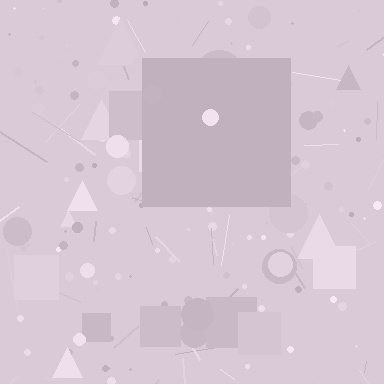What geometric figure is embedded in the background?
A square is embedded in the background.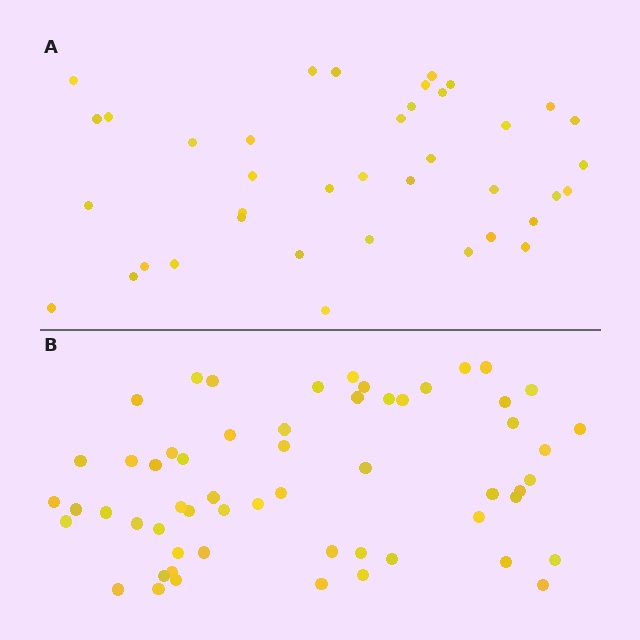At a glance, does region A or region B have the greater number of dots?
Region B (the bottom region) has more dots.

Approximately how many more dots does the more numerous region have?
Region B has approximately 20 more dots than region A.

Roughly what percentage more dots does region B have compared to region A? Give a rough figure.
About 50% more.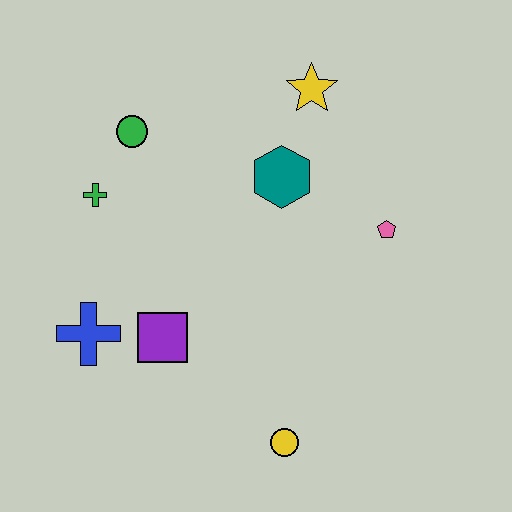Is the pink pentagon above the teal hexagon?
No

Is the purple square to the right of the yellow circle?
No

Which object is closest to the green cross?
The green circle is closest to the green cross.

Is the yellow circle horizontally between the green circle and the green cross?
No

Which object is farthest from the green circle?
The yellow circle is farthest from the green circle.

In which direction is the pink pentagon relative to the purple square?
The pink pentagon is to the right of the purple square.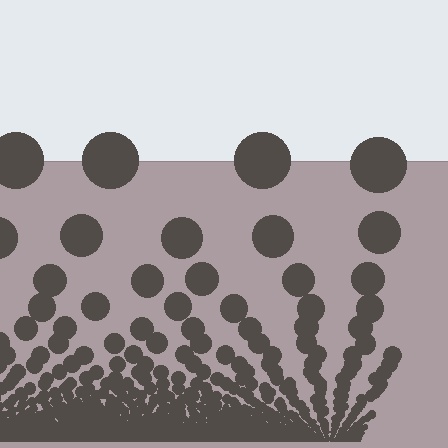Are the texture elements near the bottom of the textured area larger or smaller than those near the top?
Smaller. The gradient is inverted — elements near the bottom are smaller and denser.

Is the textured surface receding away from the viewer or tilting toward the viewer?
The surface appears to tilt toward the viewer. Texture elements get larger and sparser toward the top.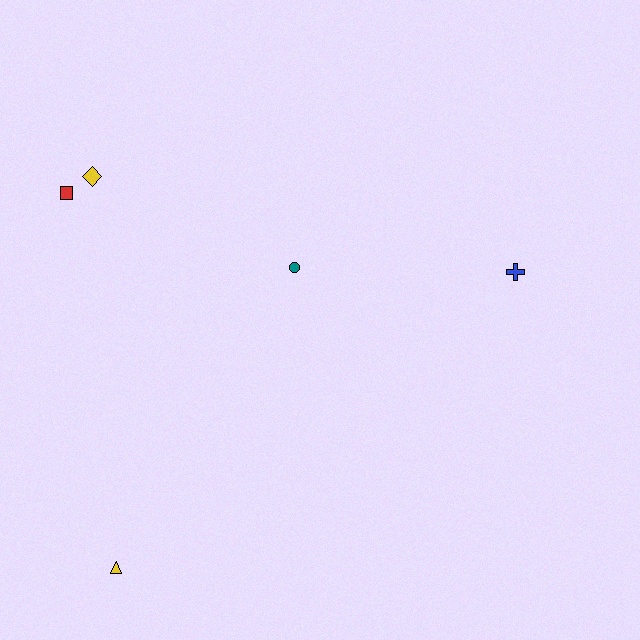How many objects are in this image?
There are 5 objects.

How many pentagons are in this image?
There are no pentagons.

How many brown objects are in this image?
There are no brown objects.